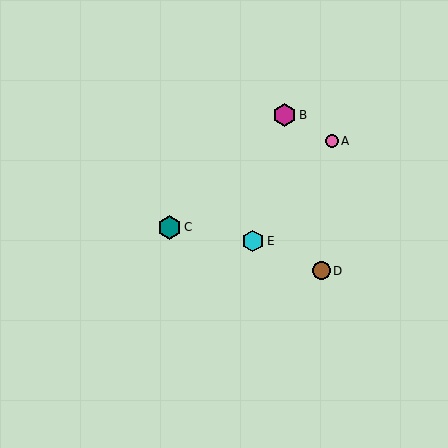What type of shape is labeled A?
Shape A is a pink circle.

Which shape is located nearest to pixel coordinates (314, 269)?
The brown circle (labeled D) at (321, 271) is nearest to that location.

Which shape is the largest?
The teal hexagon (labeled C) is the largest.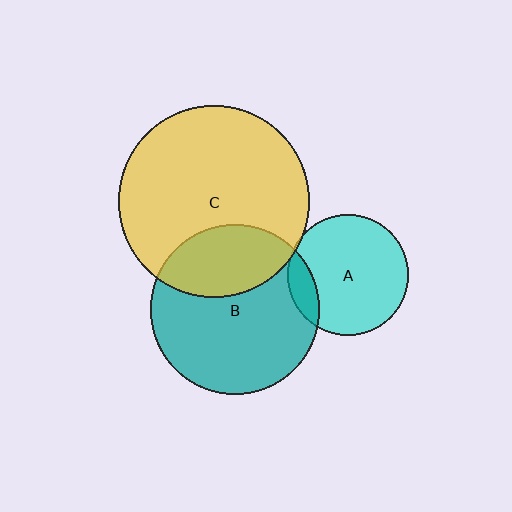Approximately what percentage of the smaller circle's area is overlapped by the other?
Approximately 30%.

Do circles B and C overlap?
Yes.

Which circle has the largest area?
Circle C (yellow).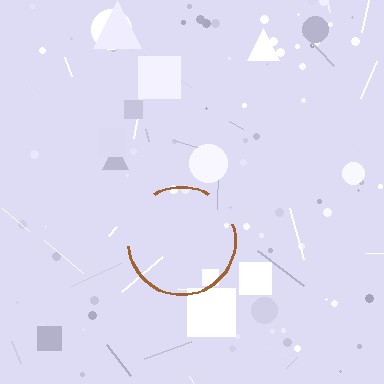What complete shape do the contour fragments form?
The contour fragments form a circle.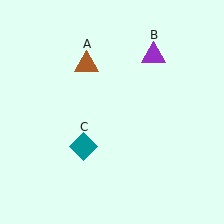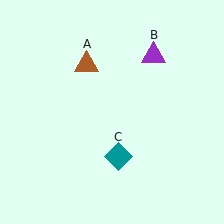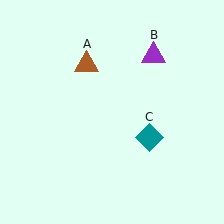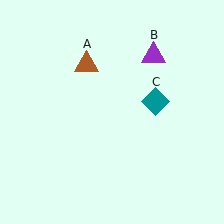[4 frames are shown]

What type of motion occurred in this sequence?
The teal diamond (object C) rotated counterclockwise around the center of the scene.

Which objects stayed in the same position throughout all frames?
Brown triangle (object A) and purple triangle (object B) remained stationary.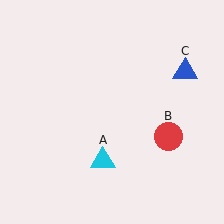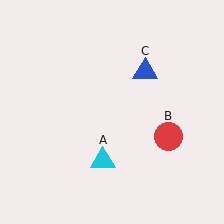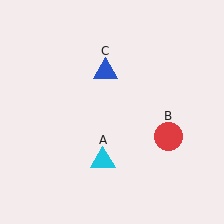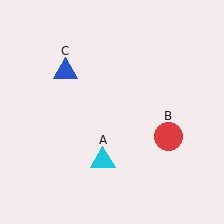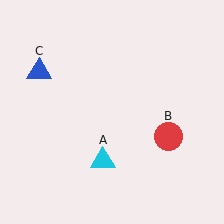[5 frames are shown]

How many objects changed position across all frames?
1 object changed position: blue triangle (object C).